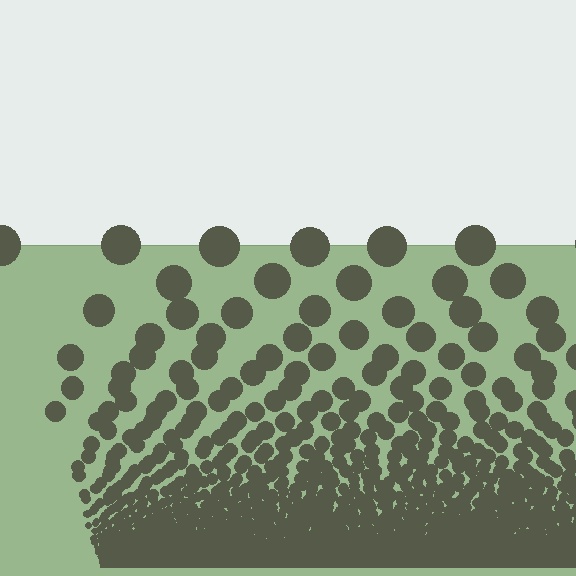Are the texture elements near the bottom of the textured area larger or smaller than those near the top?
Smaller. The gradient is inverted — elements near the bottom are smaller and denser.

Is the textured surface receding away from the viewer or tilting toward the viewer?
The surface appears to tilt toward the viewer. Texture elements get larger and sparser toward the top.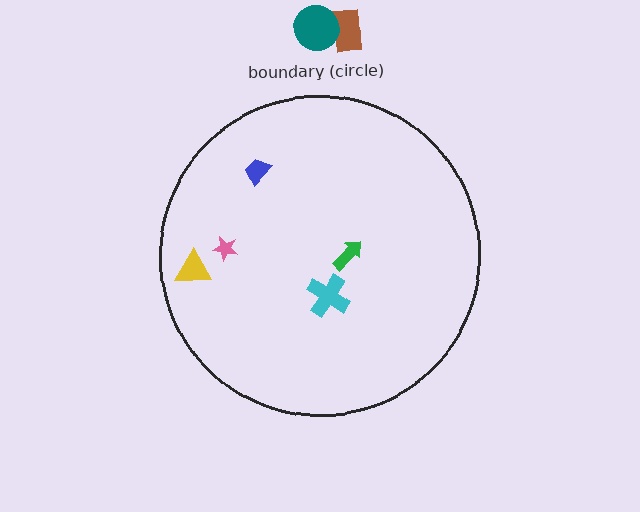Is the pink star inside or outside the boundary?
Inside.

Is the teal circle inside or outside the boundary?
Outside.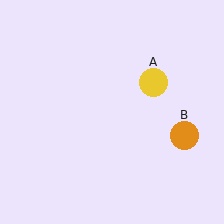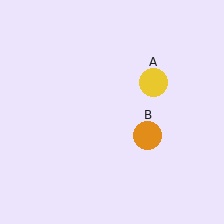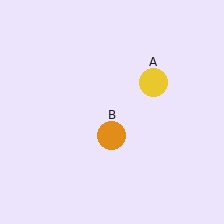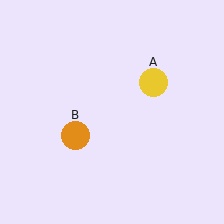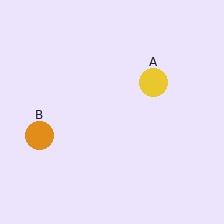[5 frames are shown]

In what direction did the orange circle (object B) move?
The orange circle (object B) moved left.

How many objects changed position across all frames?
1 object changed position: orange circle (object B).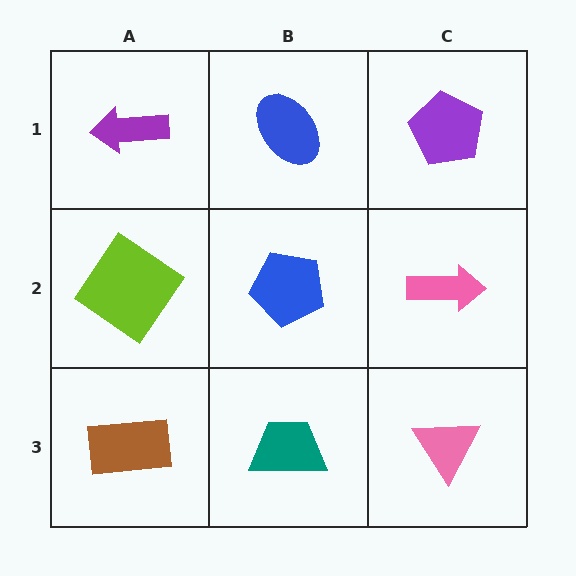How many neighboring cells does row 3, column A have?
2.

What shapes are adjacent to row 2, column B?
A blue ellipse (row 1, column B), a teal trapezoid (row 3, column B), a lime diamond (row 2, column A), a pink arrow (row 2, column C).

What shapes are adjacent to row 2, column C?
A purple pentagon (row 1, column C), a pink triangle (row 3, column C), a blue pentagon (row 2, column B).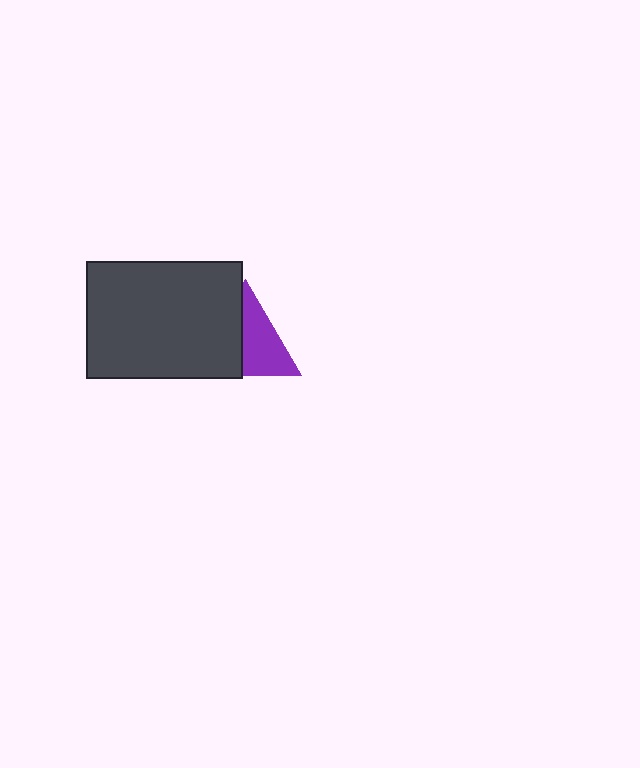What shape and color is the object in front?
The object in front is a dark gray rectangle.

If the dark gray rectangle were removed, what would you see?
You would see the complete purple triangle.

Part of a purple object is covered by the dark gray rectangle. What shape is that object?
It is a triangle.